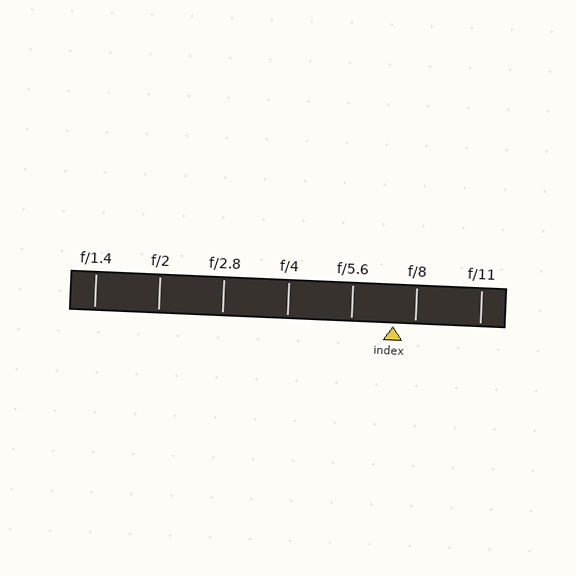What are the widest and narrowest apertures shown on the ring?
The widest aperture shown is f/1.4 and the narrowest is f/11.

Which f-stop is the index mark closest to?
The index mark is closest to f/8.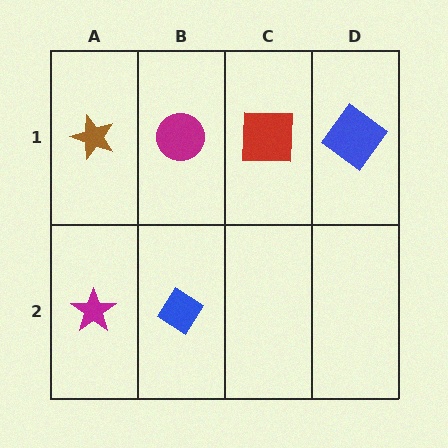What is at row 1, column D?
A blue diamond.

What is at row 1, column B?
A magenta circle.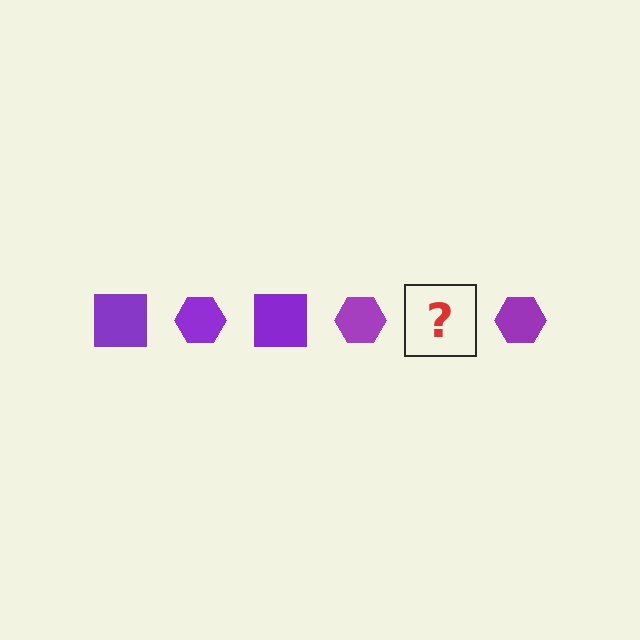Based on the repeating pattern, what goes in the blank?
The blank should be a purple square.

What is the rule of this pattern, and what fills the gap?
The rule is that the pattern cycles through square, hexagon shapes in purple. The gap should be filled with a purple square.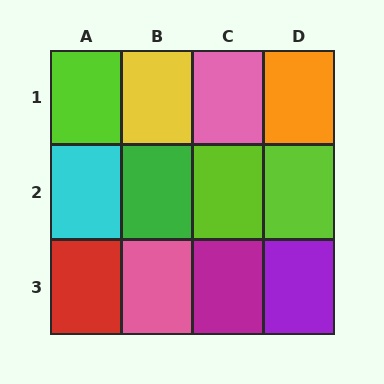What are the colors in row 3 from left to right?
Red, pink, magenta, purple.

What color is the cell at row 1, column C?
Pink.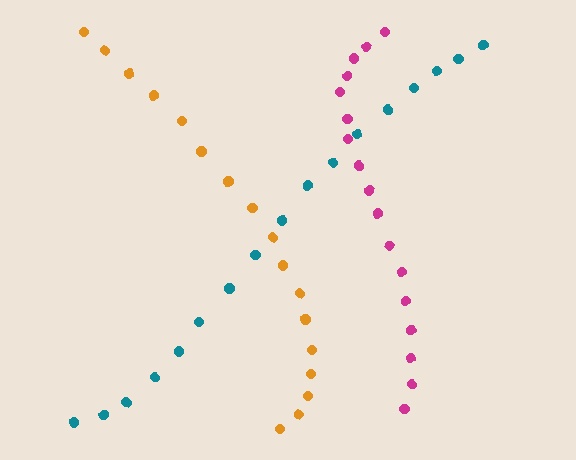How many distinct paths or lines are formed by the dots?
There are 3 distinct paths.